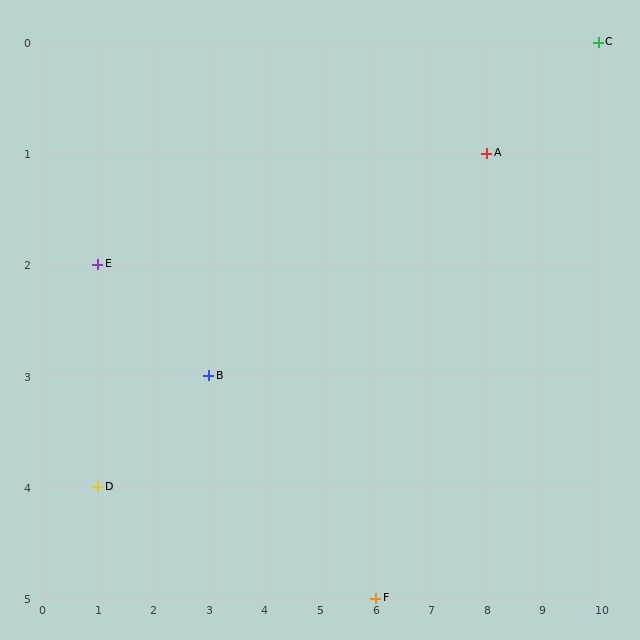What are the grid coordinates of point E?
Point E is at grid coordinates (1, 2).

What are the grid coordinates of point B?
Point B is at grid coordinates (3, 3).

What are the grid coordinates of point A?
Point A is at grid coordinates (8, 1).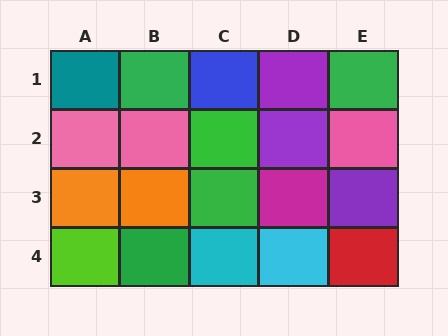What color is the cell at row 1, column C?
Blue.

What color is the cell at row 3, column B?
Orange.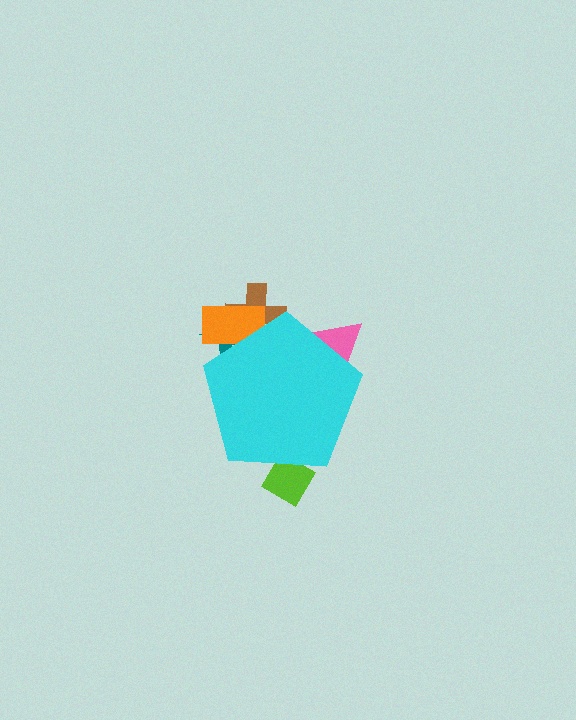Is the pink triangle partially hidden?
Yes, the pink triangle is partially hidden behind the cyan pentagon.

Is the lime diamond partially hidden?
Yes, the lime diamond is partially hidden behind the cyan pentagon.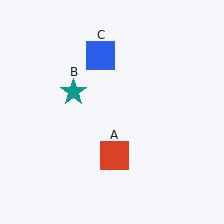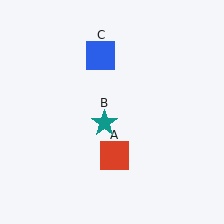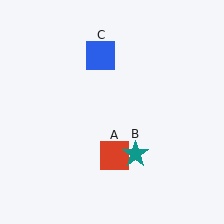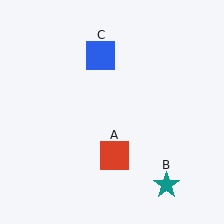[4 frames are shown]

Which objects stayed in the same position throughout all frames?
Red square (object A) and blue square (object C) remained stationary.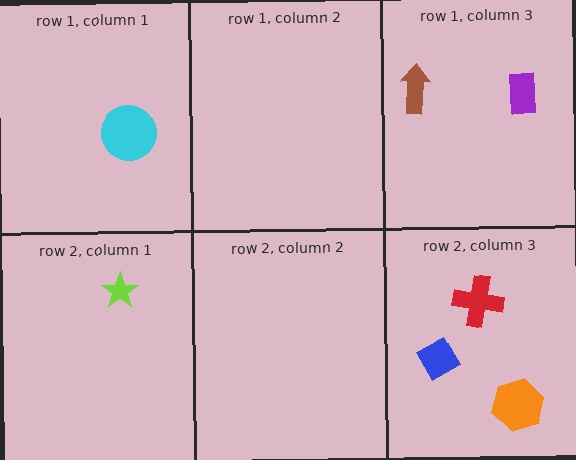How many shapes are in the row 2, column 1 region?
1.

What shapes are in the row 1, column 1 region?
The cyan circle.